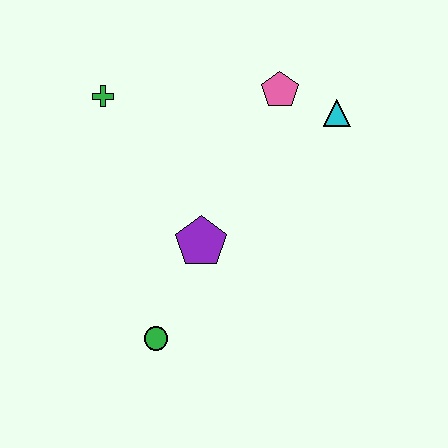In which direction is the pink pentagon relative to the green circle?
The pink pentagon is above the green circle.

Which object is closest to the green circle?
The purple pentagon is closest to the green circle.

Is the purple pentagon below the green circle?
No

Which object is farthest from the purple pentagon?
The cyan triangle is farthest from the purple pentagon.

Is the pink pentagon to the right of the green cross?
Yes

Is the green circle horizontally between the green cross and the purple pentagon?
Yes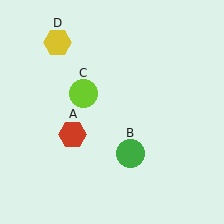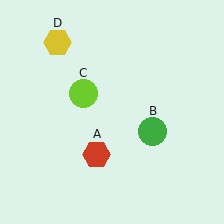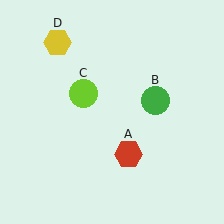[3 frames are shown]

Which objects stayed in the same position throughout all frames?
Lime circle (object C) and yellow hexagon (object D) remained stationary.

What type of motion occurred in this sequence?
The red hexagon (object A), green circle (object B) rotated counterclockwise around the center of the scene.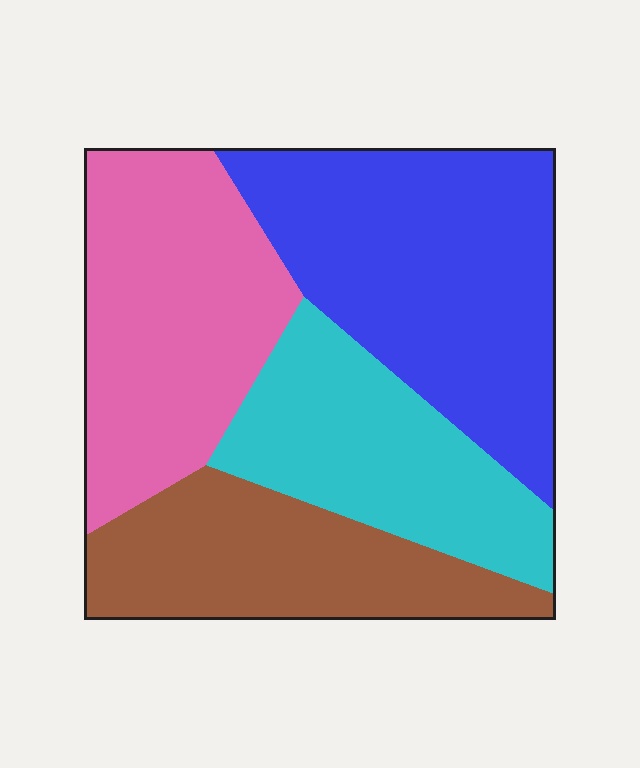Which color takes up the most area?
Blue, at roughly 30%.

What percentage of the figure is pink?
Pink covers 26% of the figure.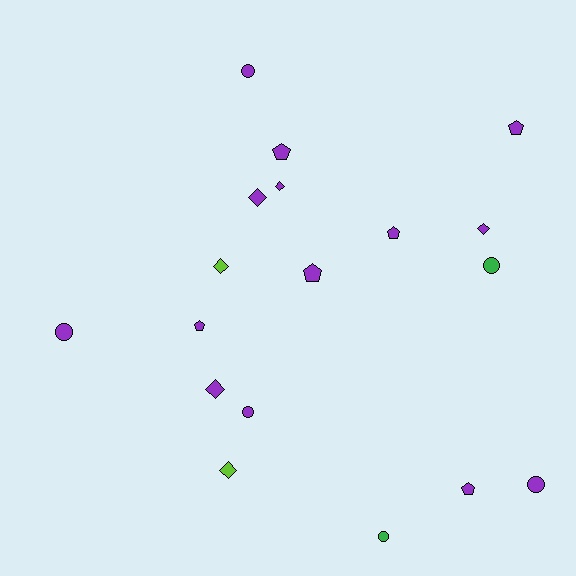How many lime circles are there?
There are no lime circles.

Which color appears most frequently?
Purple, with 14 objects.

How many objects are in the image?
There are 18 objects.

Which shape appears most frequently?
Pentagon, with 6 objects.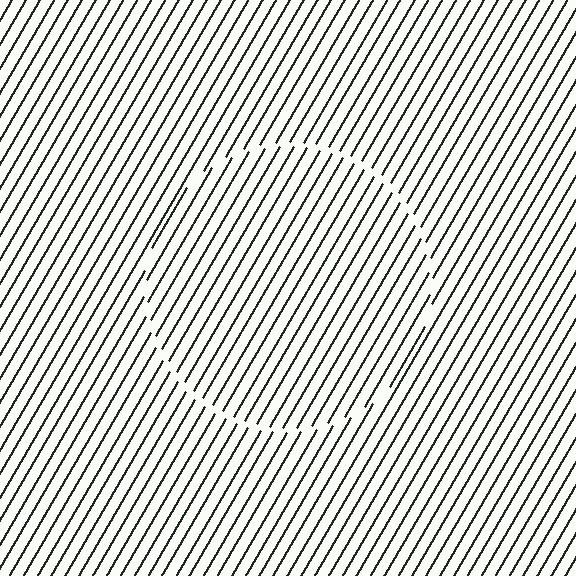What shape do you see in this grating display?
An illusory circle. The interior of the shape contains the same grating, shifted by half a period — the contour is defined by the phase discontinuity where line-ends from the inner and outer gratings abut.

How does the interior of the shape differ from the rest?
The interior of the shape contains the same grating, shifted by half a period — the contour is defined by the phase discontinuity where line-ends from the inner and outer gratings abut.